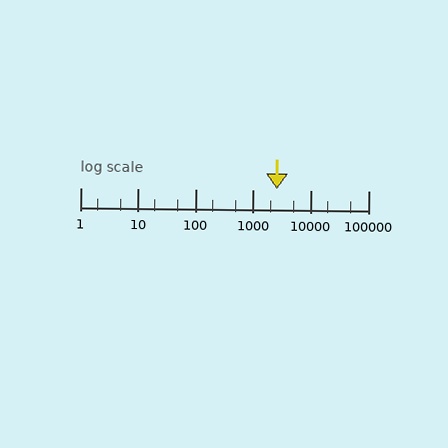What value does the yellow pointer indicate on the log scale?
The pointer indicates approximately 2600.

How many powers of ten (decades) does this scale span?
The scale spans 5 decades, from 1 to 100000.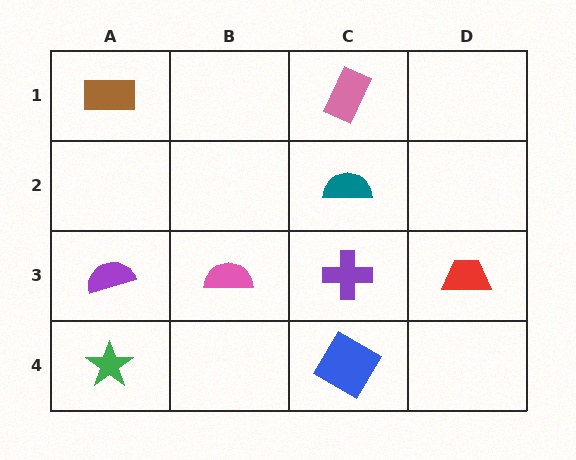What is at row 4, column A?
A green star.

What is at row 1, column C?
A pink rectangle.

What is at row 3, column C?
A purple cross.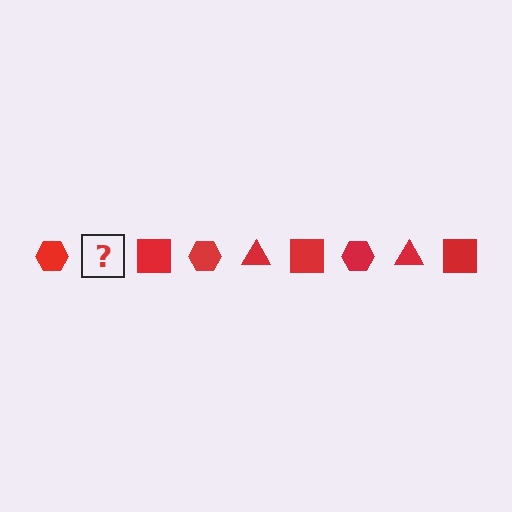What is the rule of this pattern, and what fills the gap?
The rule is that the pattern cycles through hexagon, triangle, square shapes in red. The gap should be filled with a red triangle.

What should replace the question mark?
The question mark should be replaced with a red triangle.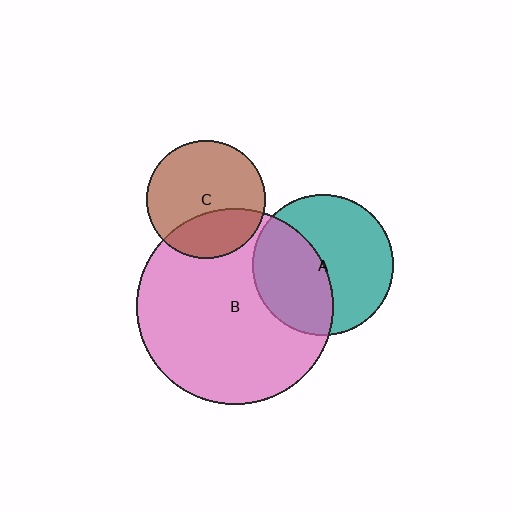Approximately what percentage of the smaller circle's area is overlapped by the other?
Approximately 30%.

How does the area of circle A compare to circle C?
Approximately 1.4 times.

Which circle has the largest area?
Circle B (pink).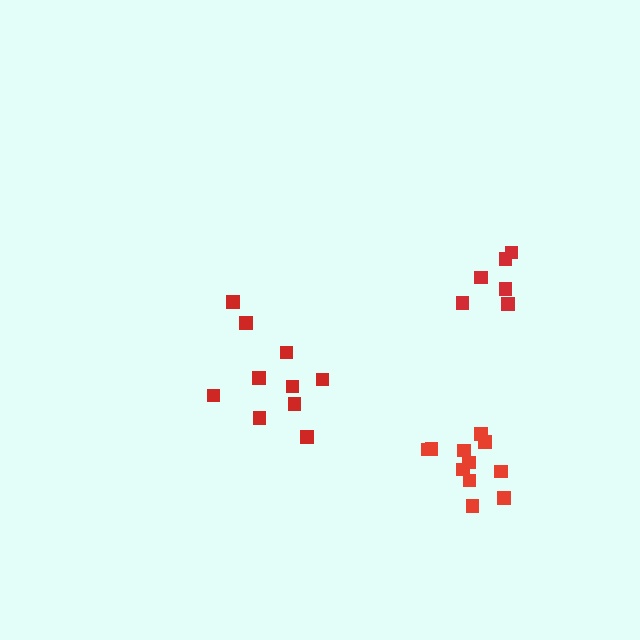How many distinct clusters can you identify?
There are 3 distinct clusters.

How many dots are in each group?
Group 1: 6 dots, Group 2: 10 dots, Group 3: 11 dots (27 total).